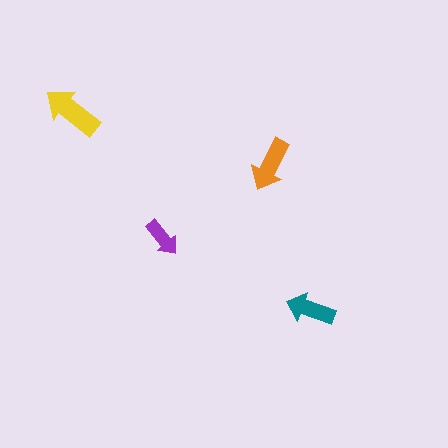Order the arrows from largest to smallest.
the yellow one, the orange one, the teal one, the purple one.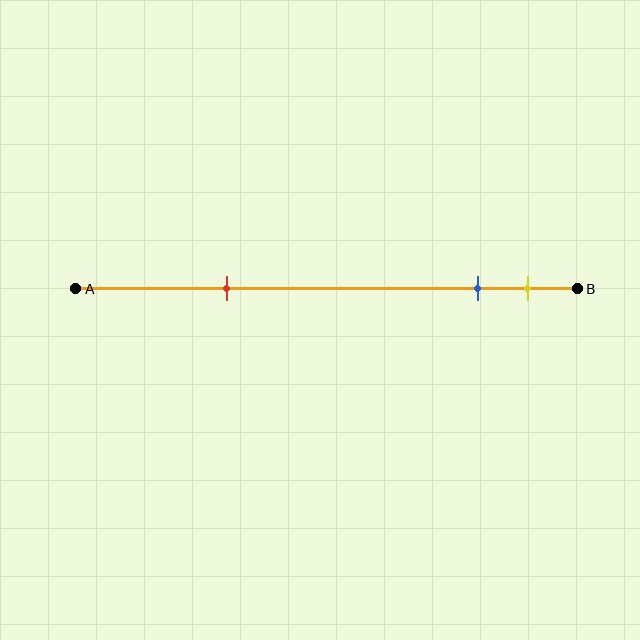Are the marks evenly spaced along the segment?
No, the marks are not evenly spaced.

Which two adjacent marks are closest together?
The blue and yellow marks are the closest adjacent pair.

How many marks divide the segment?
There are 3 marks dividing the segment.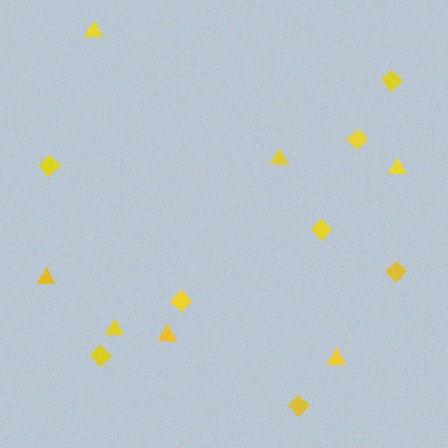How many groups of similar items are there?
There are 2 groups: one group of triangles (7) and one group of diamonds (8).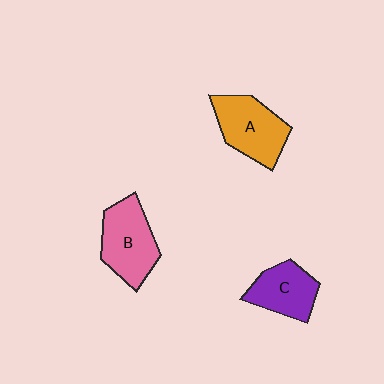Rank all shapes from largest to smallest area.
From largest to smallest: B (pink), A (orange), C (purple).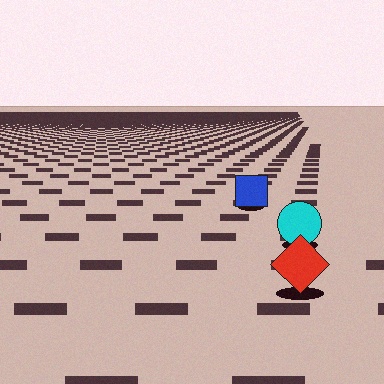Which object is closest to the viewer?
The red diamond is closest. The texture marks near it are larger and more spread out.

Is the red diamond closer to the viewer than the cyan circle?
Yes. The red diamond is closer — you can tell from the texture gradient: the ground texture is coarser near it.